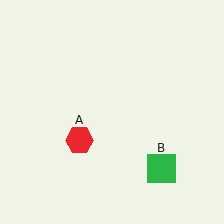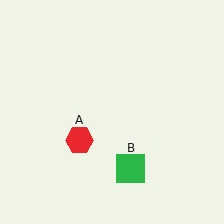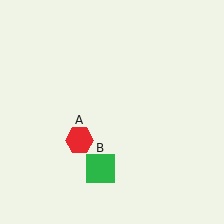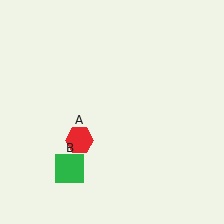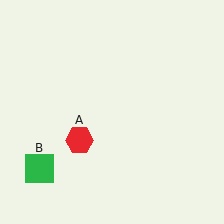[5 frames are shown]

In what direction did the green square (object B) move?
The green square (object B) moved left.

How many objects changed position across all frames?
1 object changed position: green square (object B).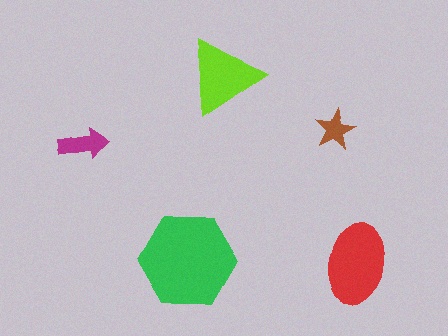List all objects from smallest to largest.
The brown star, the magenta arrow, the lime triangle, the red ellipse, the green hexagon.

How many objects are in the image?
There are 5 objects in the image.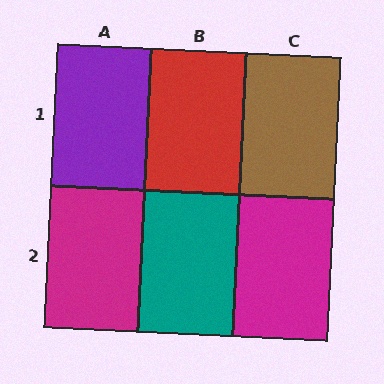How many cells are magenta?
2 cells are magenta.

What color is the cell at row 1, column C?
Brown.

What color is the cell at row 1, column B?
Red.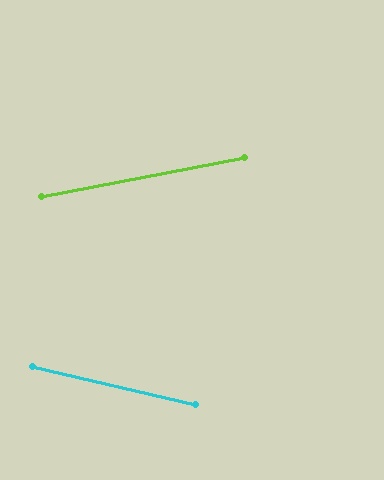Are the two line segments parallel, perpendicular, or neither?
Neither parallel nor perpendicular — they differ by about 24°.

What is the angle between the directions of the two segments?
Approximately 24 degrees.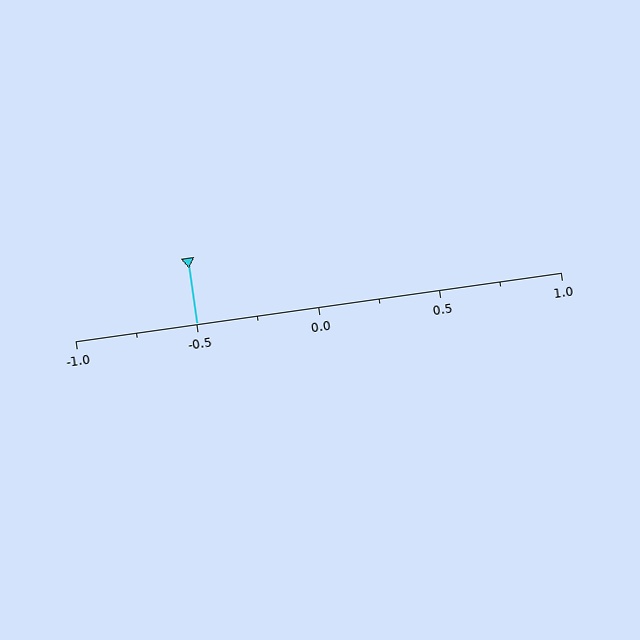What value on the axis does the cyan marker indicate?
The marker indicates approximately -0.5.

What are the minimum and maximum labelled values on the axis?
The axis runs from -1.0 to 1.0.